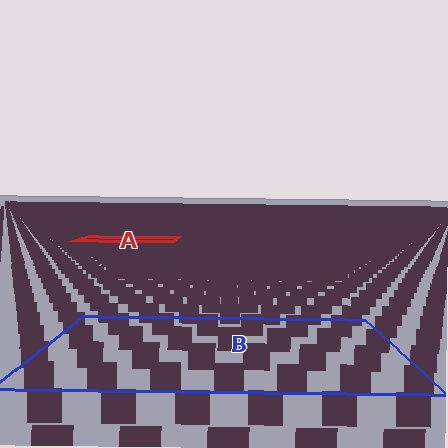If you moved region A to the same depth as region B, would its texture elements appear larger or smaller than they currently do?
They would appear larger. At a closer depth, the same texture elements are projected at a bigger on-screen size.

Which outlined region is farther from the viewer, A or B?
Region A is farther from the viewer — the texture elements inside it appear smaller and more densely packed.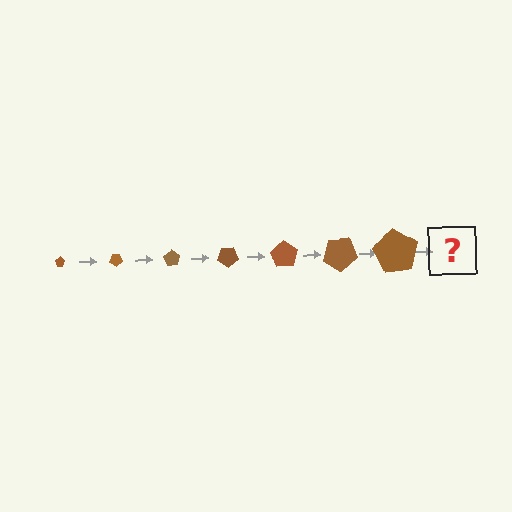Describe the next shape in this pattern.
It should be a pentagon, larger than the previous one and rotated 245 degrees from the start.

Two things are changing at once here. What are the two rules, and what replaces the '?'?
The two rules are that the pentagon grows larger each step and it rotates 35 degrees each step. The '?' should be a pentagon, larger than the previous one and rotated 245 degrees from the start.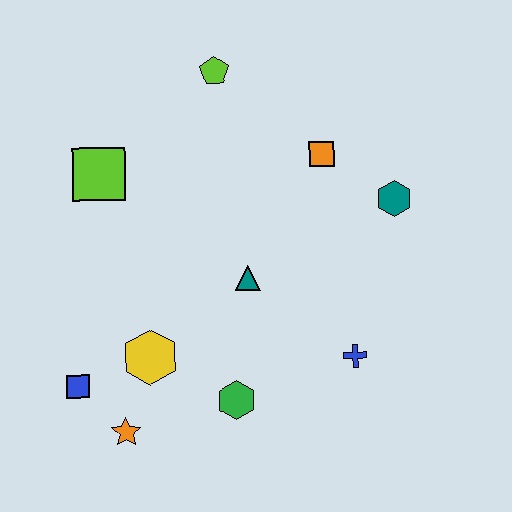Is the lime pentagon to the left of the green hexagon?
Yes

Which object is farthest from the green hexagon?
The lime pentagon is farthest from the green hexagon.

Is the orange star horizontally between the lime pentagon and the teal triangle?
No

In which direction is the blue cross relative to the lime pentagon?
The blue cross is below the lime pentagon.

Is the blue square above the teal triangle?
No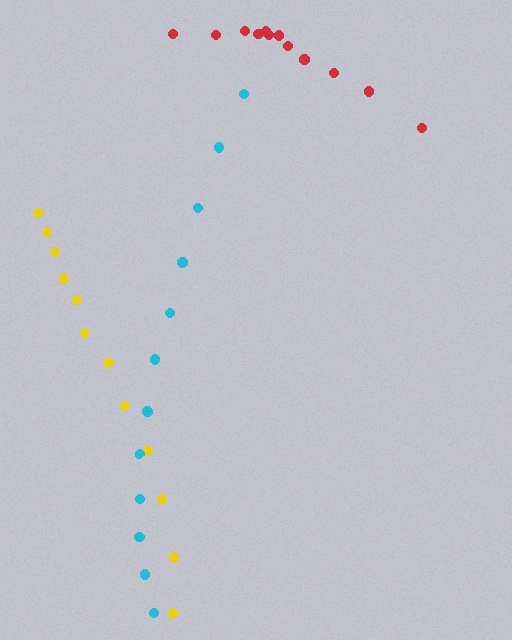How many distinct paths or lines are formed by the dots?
There are 3 distinct paths.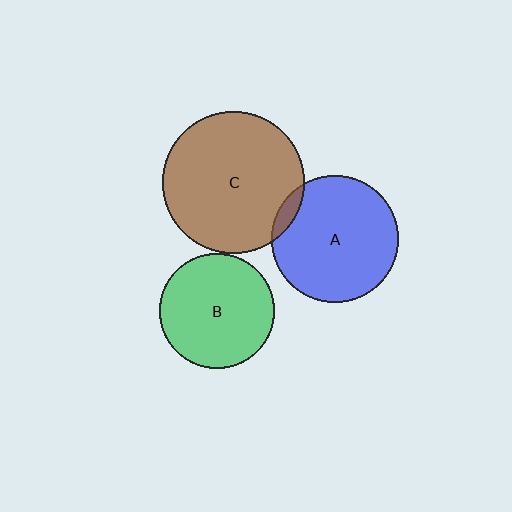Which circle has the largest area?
Circle C (brown).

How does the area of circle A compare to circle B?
Approximately 1.2 times.